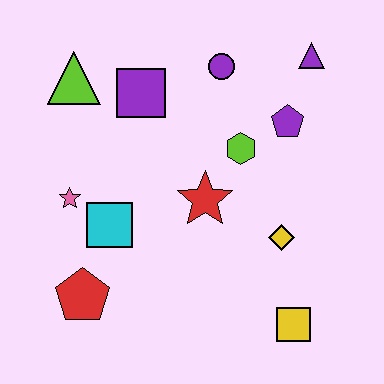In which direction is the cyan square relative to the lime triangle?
The cyan square is below the lime triangle.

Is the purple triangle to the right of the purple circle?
Yes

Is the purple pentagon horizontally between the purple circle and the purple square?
No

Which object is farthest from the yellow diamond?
The lime triangle is farthest from the yellow diamond.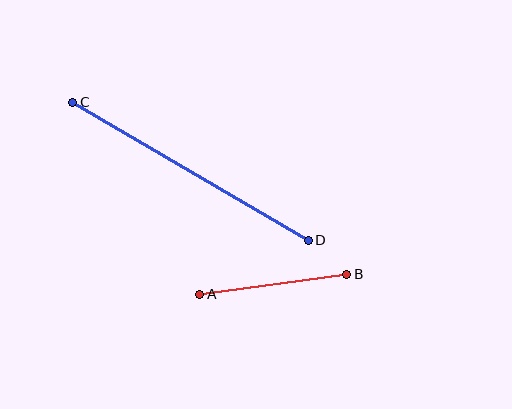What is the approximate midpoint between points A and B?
The midpoint is at approximately (273, 284) pixels.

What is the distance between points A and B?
The distance is approximately 148 pixels.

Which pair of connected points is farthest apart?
Points C and D are farthest apart.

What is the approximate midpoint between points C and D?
The midpoint is at approximately (191, 171) pixels.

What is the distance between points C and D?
The distance is approximately 273 pixels.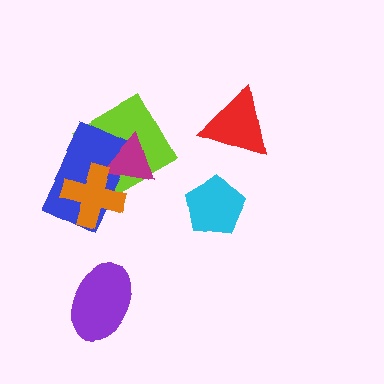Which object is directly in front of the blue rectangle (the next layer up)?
The magenta triangle is directly in front of the blue rectangle.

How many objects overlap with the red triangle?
0 objects overlap with the red triangle.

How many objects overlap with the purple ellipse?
0 objects overlap with the purple ellipse.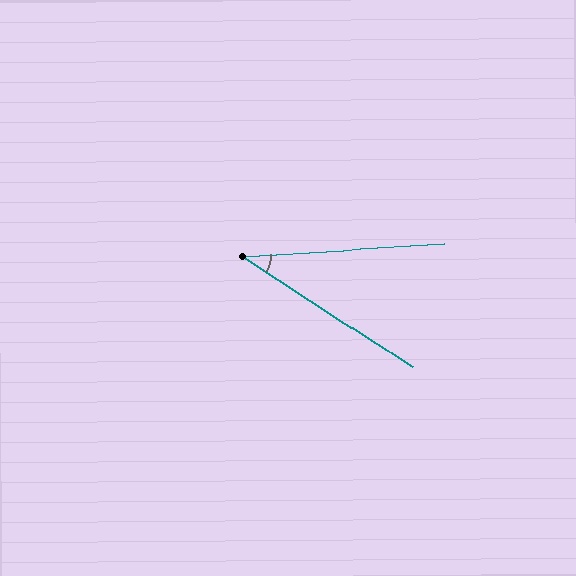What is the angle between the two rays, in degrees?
Approximately 36 degrees.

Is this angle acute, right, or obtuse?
It is acute.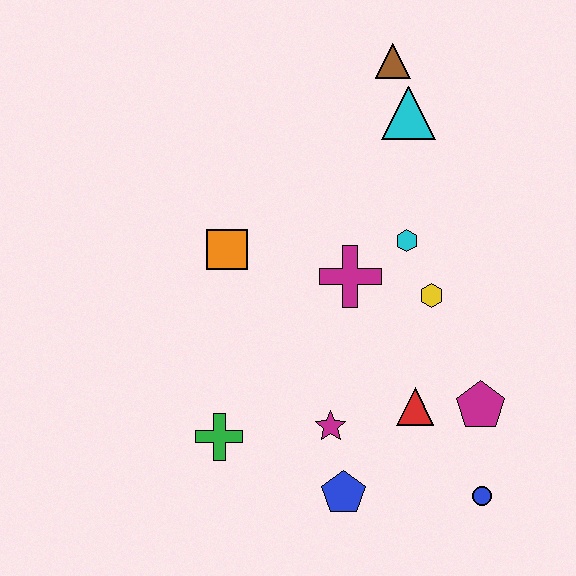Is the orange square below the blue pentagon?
No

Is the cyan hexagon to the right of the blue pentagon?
Yes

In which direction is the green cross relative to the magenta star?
The green cross is to the left of the magenta star.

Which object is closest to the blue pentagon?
The magenta star is closest to the blue pentagon.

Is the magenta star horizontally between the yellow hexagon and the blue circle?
No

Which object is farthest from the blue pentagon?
The brown triangle is farthest from the blue pentagon.